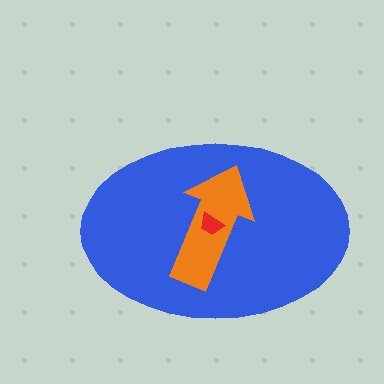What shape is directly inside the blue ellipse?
The orange arrow.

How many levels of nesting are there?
3.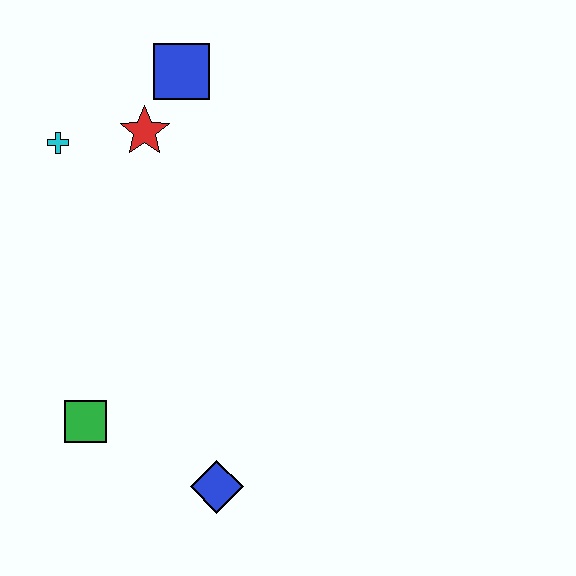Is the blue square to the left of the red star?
No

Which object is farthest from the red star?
The blue diamond is farthest from the red star.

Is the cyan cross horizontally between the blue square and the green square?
No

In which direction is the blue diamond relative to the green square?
The blue diamond is to the right of the green square.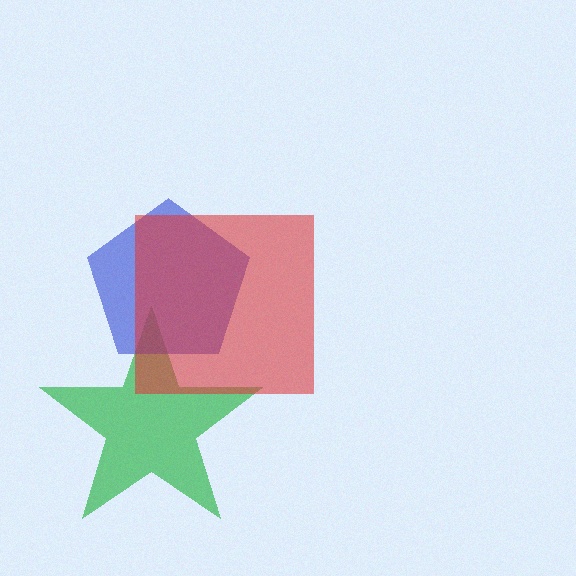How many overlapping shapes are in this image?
There are 3 overlapping shapes in the image.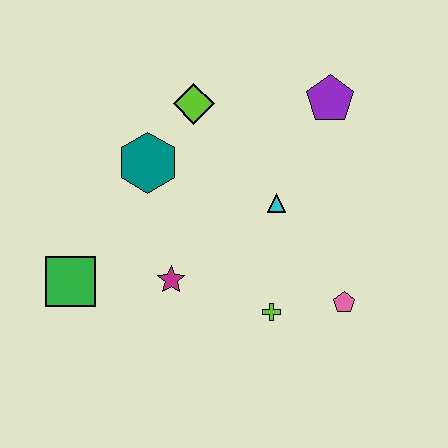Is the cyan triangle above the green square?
Yes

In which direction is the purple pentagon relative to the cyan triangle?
The purple pentagon is above the cyan triangle.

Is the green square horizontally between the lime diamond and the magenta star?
No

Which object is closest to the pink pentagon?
The lime cross is closest to the pink pentagon.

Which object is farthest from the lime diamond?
The pink pentagon is farthest from the lime diamond.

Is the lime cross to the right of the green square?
Yes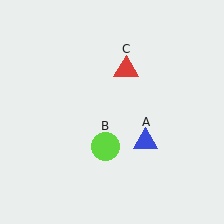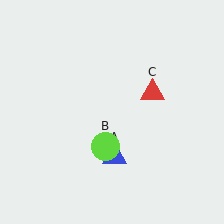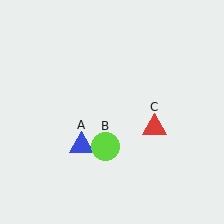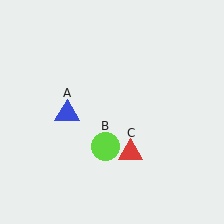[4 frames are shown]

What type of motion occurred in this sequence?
The blue triangle (object A), red triangle (object C) rotated clockwise around the center of the scene.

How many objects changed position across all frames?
2 objects changed position: blue triangle (object A), red triangle (object C).